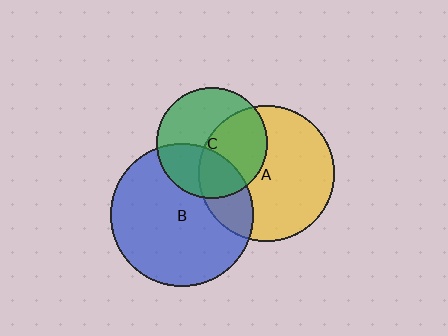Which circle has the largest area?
Circle B (blue).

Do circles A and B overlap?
Yes.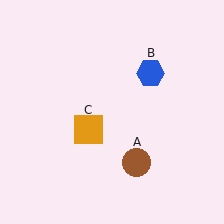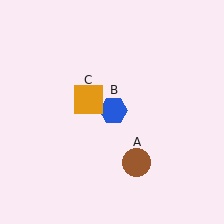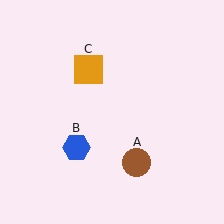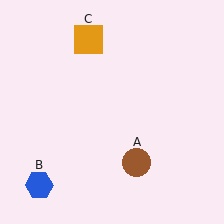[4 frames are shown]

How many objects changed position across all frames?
2 objects changed position: blue hexagon (object B), orange square (object C).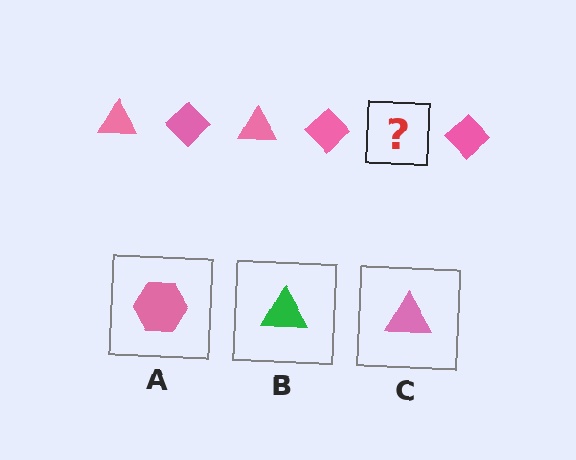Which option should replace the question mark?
Option C.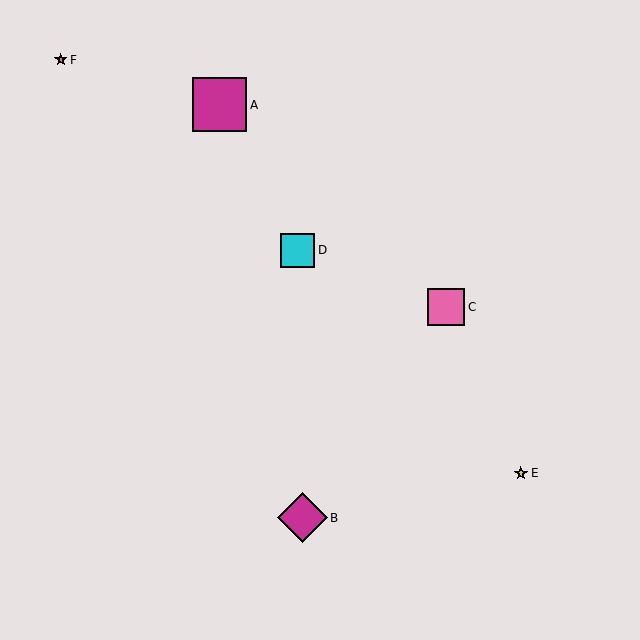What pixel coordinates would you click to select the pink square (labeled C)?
Click at (446, 307) to select the pink square C.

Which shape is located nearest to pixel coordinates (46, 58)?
The pink star (labeled F) at (61, 60) is nearest to that location.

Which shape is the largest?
The magenta square (labeled A) is the largest.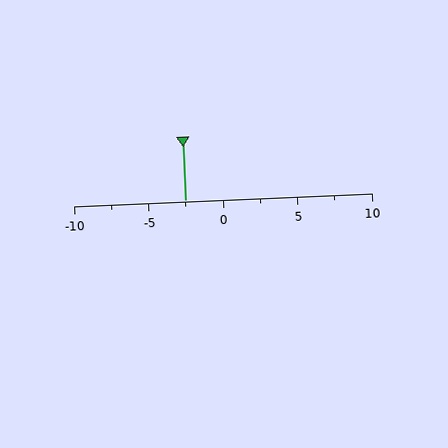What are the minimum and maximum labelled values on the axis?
The axis runs from -10 to 10.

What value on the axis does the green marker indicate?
The marker indicates approximately -2.5.